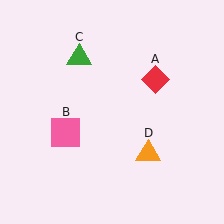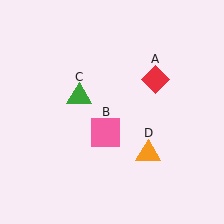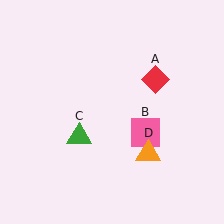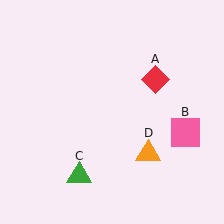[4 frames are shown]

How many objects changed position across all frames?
2 objects changed position: pink square (object B), green triangle (object C).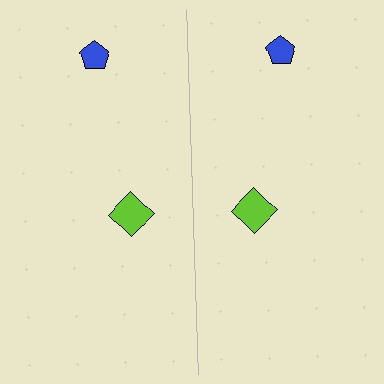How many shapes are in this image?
There are 4 shapes in this image.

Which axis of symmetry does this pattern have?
The pattern has a vertical axis of symmetry running through the center of the image.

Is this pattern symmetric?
Yes, this pattern has bilateral (reflection) symmetry.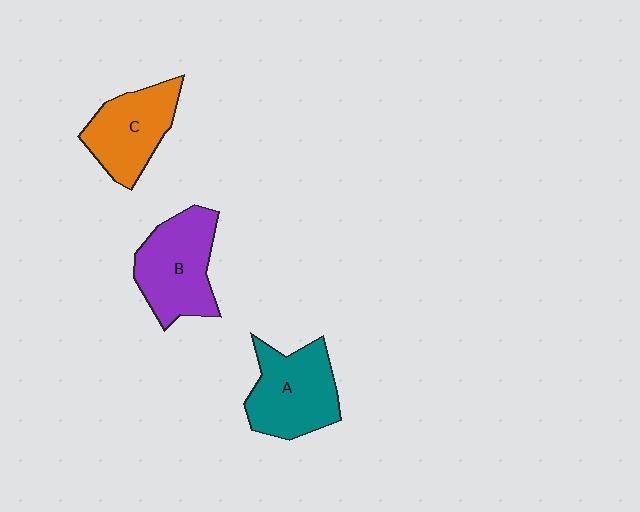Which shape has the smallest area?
Shape C (orange).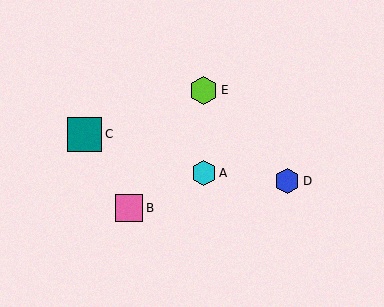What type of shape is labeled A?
Shape A is a cyan hexagon.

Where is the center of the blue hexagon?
The center of the blue hexagon is at (287, 181).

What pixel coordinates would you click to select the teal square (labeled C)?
Click at (84, 134) to select the teal square C.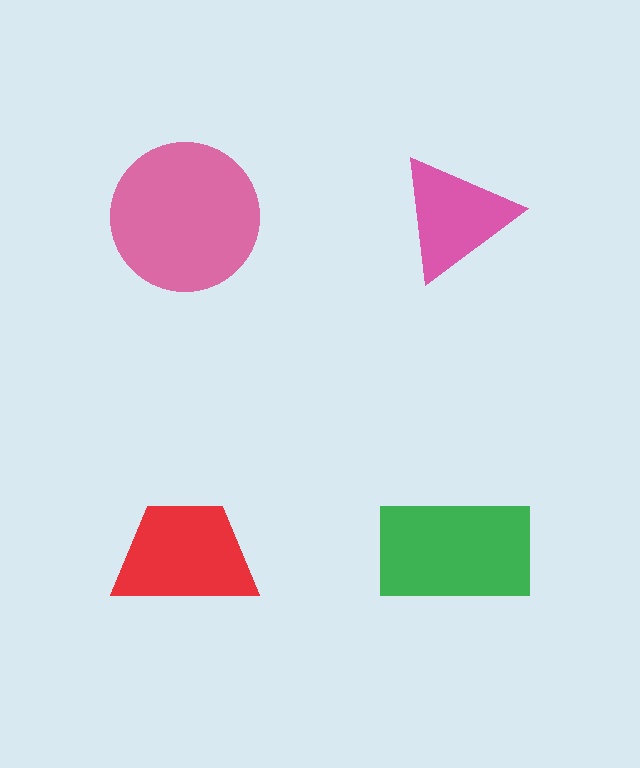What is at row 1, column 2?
A pink triangle.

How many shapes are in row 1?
2 shapes.